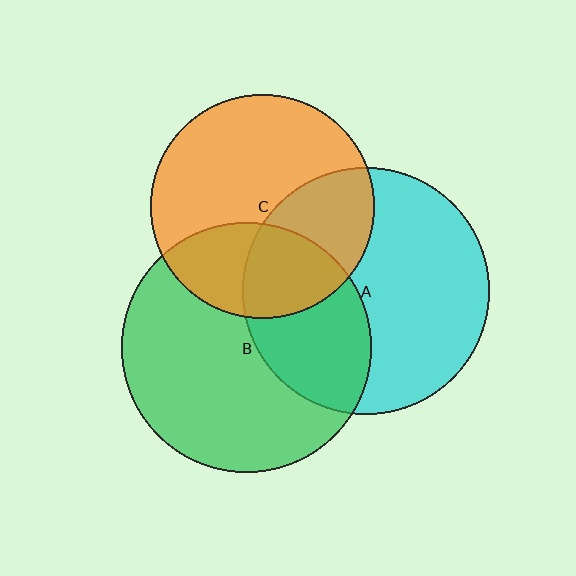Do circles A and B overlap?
Yes.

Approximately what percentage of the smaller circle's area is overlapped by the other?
Approximately 35%.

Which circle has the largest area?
Circle B (green).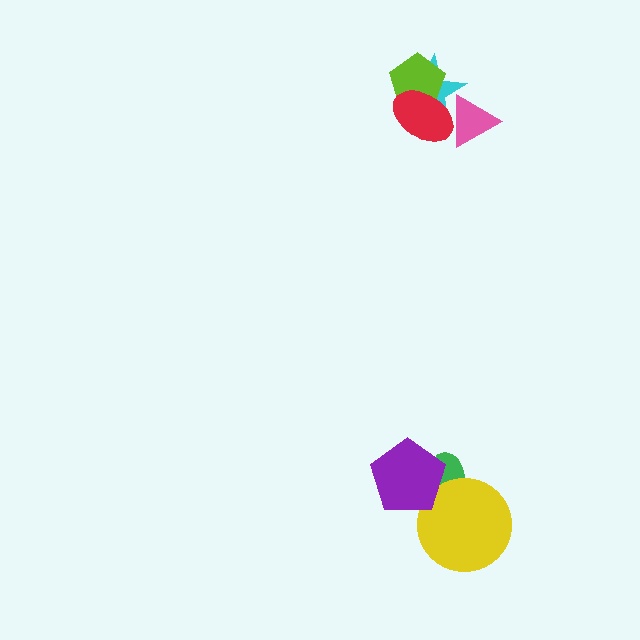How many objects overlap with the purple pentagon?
2 objects overlap with the purple pentagon.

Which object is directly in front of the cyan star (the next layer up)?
The lime pentagon is directly in front of the cyan star.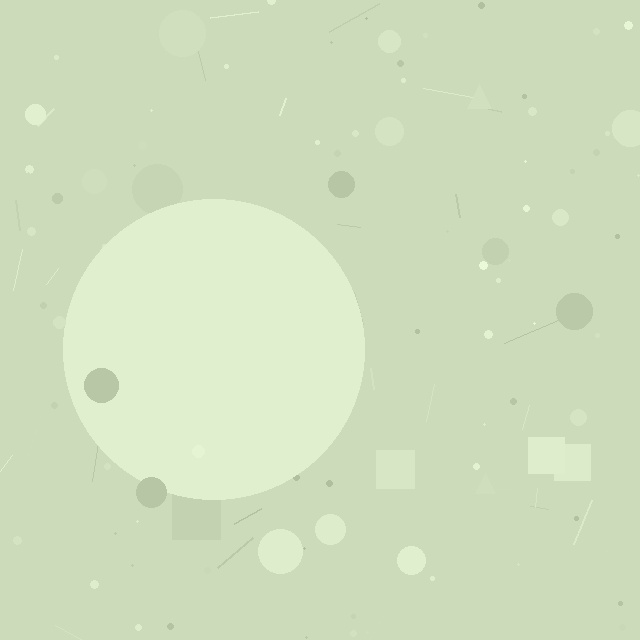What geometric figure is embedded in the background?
A circle is embedded in the background.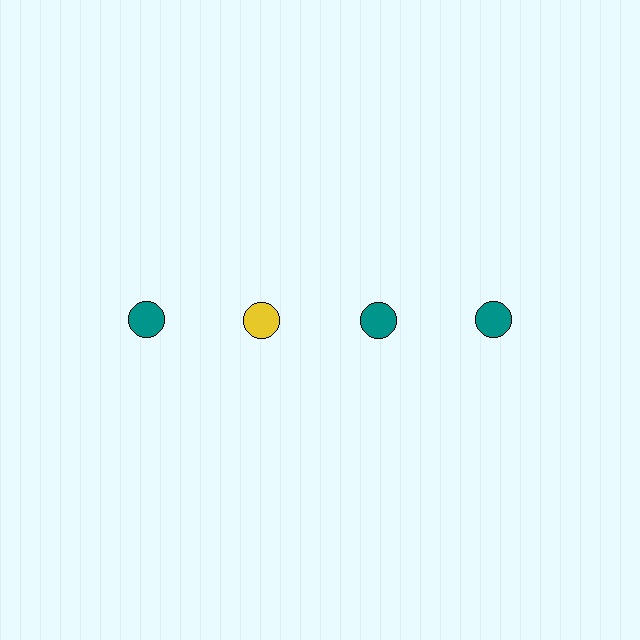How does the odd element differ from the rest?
It has a different color: yellow instead of teal.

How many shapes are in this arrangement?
There are 4 shapes arranged in a grid pattern.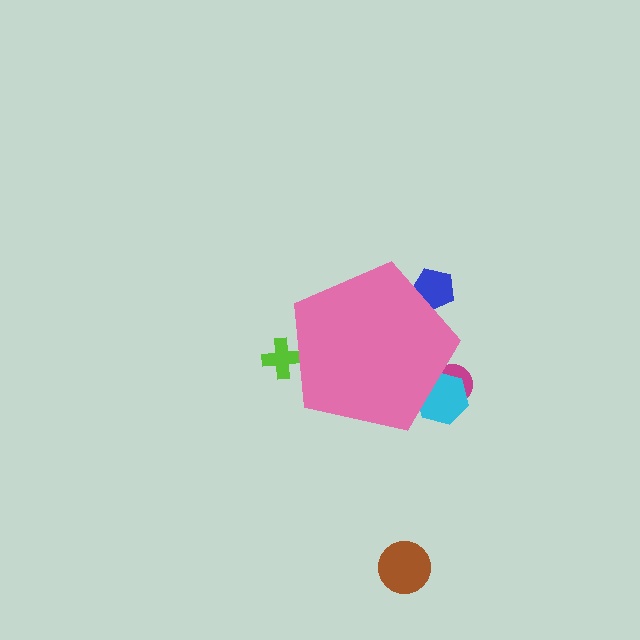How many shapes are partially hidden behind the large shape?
4 shapes are partially hidden.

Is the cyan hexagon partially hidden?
Yes, the cyan hexagon is partially hidden behind the pink pentagon.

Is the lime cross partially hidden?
Yes, the lime cross is partially hidden behind the pink pentagon.